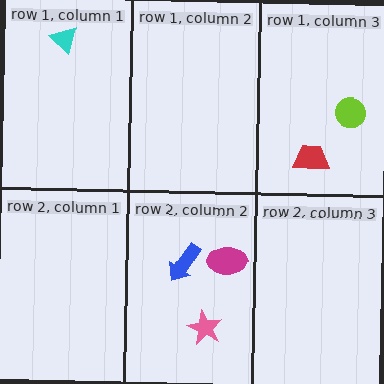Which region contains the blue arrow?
The row 2, column 2 region.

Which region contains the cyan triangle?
The row 1, column 1 region.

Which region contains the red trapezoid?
The row 1, column 3 region.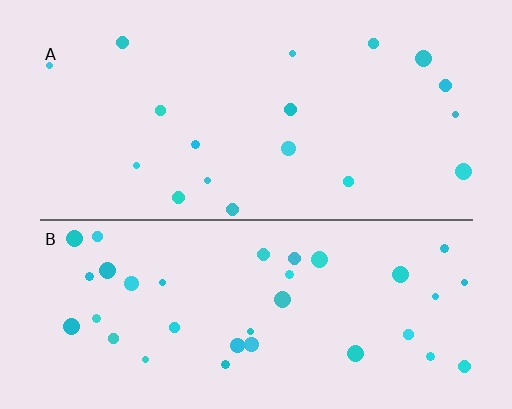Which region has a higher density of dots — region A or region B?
B (the bottom).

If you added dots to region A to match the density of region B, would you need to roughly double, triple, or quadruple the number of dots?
Approximately double.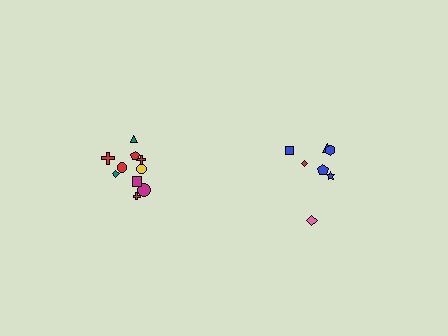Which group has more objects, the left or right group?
The left group.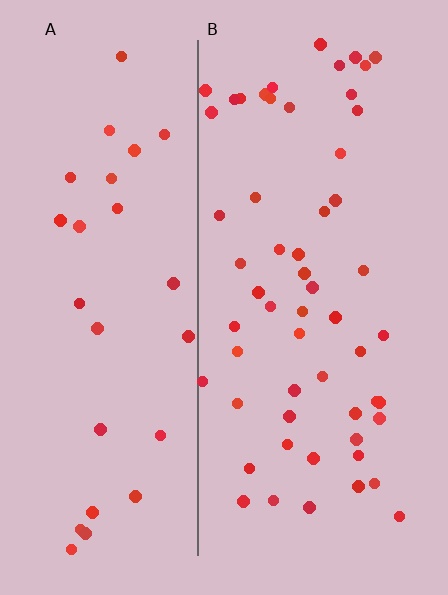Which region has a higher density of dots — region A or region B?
B (the right).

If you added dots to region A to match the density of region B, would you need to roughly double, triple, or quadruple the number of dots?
Approximately double.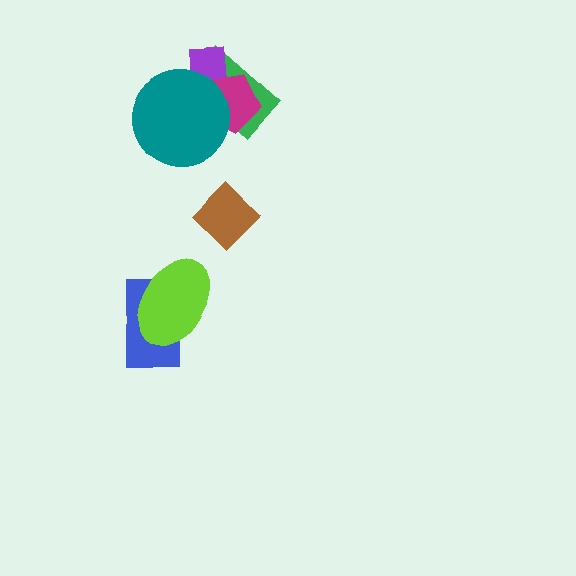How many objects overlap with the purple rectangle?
3 objects overlap with the purple rectangle.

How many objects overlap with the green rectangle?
3 objects overlap with the green rectangle.